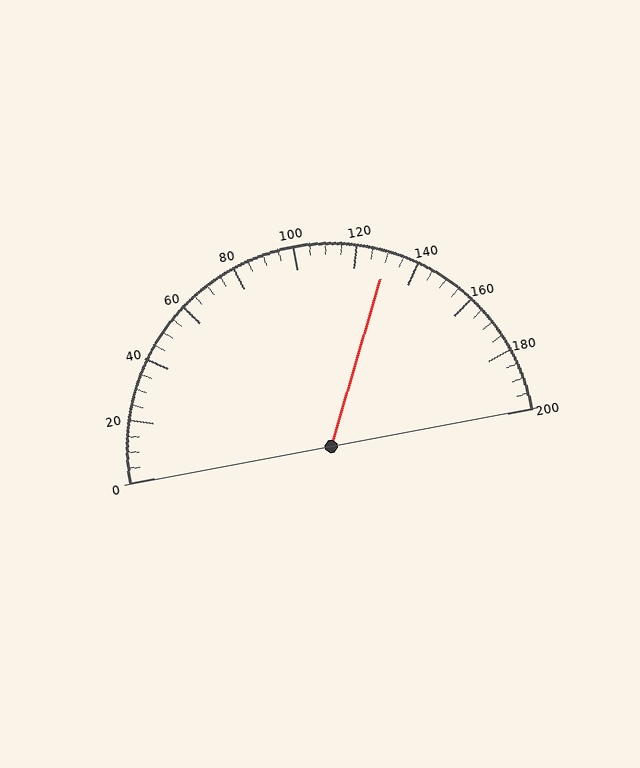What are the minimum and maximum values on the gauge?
The gauge ranges from 0 to 200.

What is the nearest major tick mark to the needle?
The nearest major tick mark is 120.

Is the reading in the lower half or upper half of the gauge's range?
The reading is in the upper half of the range (0 to 200).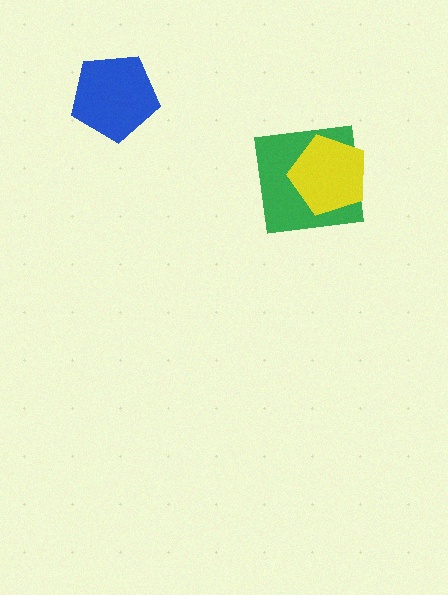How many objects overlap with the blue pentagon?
0 objects overlap with the blue pentagon.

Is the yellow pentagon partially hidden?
No, no other shape covers it.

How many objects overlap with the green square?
1 object overlaps with the green square.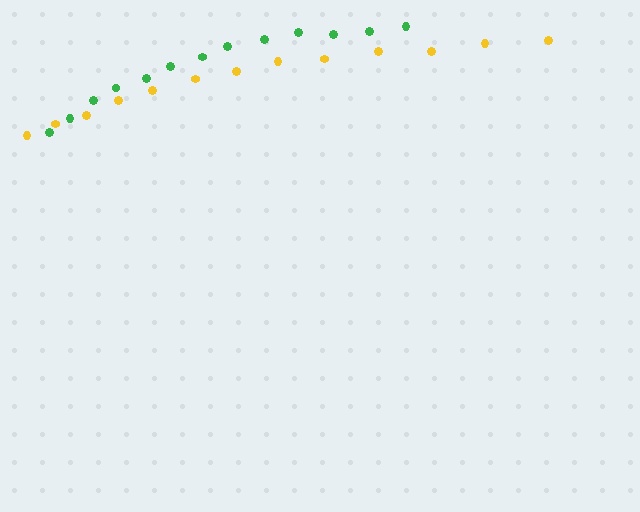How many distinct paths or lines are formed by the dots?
There are 2 distinct paths.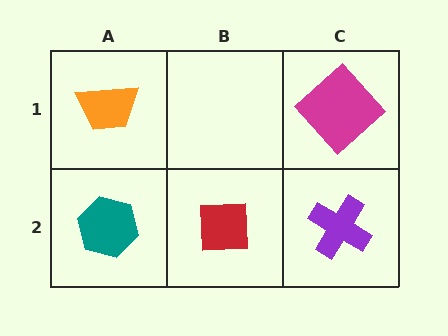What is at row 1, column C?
A magenta diamond.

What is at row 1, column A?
An orange trapezoid.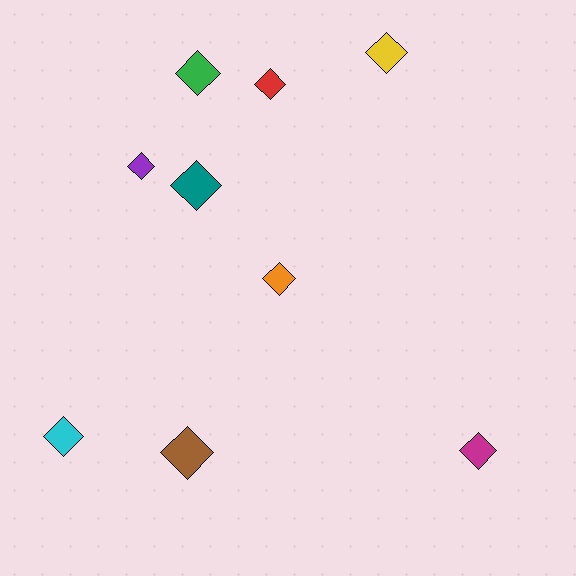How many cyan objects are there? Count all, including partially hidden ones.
There is 1 cyan object.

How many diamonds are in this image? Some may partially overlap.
There are 9 diamonds.